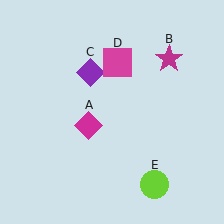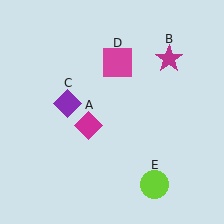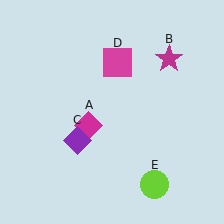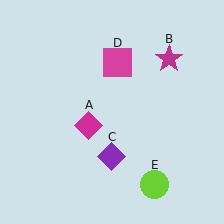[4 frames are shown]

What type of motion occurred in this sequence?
The purple diamond (object C) rotated counterclockwise around the center of the scene.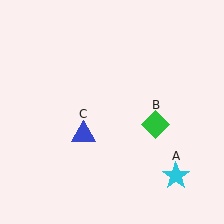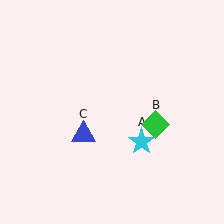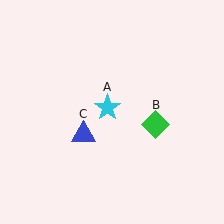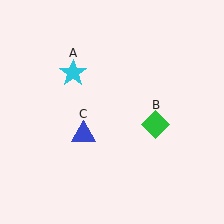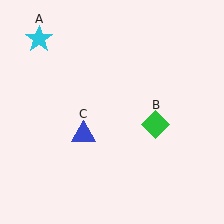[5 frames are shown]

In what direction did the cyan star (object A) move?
The cyan star (object A) moved up and to the left.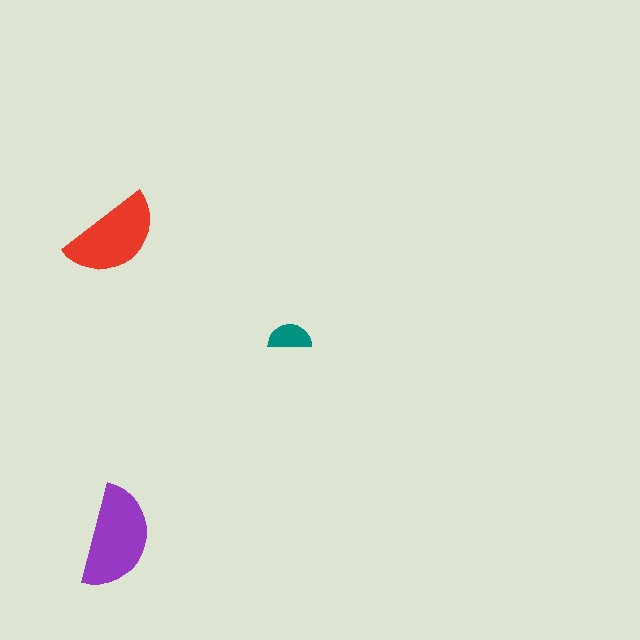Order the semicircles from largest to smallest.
the purple one, the red one, the teal one.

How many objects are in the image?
There are 3 objects in the image.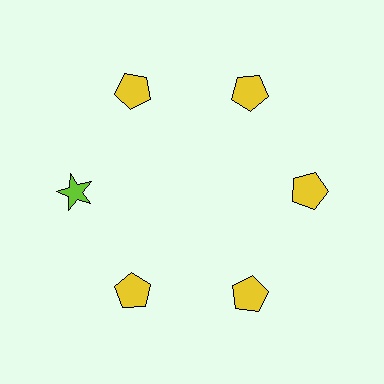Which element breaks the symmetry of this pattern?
The lime star at roughly the 9 o'clock position breaks the symmetry. All other shapes are yellow pentagons.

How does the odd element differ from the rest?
It differs in both color (lime instead of yellow) and shape (star instead of pentagon).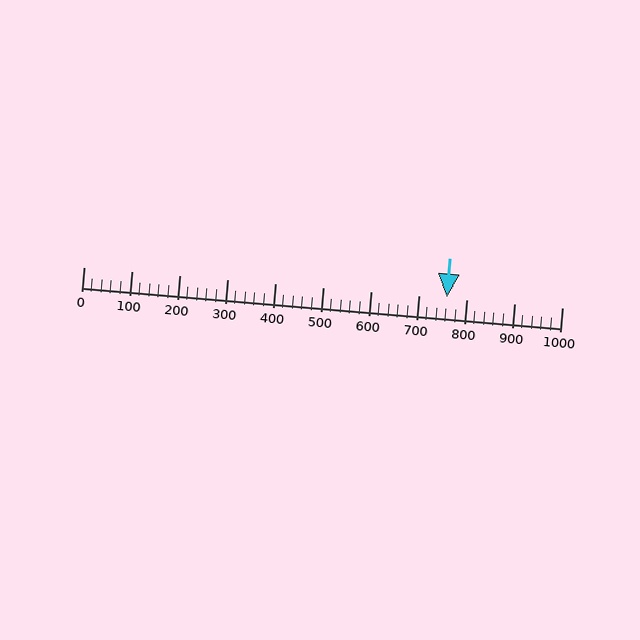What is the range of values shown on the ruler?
The ruler shows values from 0 to 1000.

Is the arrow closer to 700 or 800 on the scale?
The arrow is closer to 800.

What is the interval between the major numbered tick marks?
The major tick marks are spaced 100 units apart.